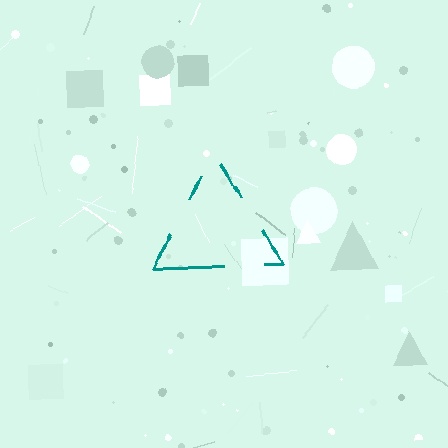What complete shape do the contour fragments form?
The contour fragments form a triangle.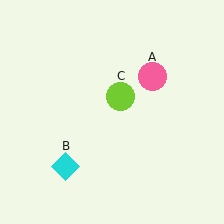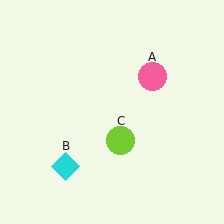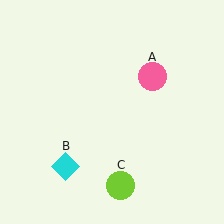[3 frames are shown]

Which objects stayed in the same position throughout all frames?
Pink circle (object A) and cyan diamond (object B) remained stationary.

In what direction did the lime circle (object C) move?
The lime circle (object C) moved down.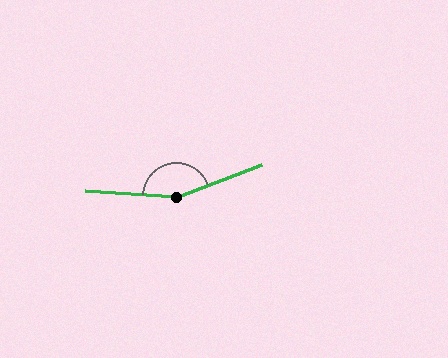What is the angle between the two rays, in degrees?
Approximately 155 degrees.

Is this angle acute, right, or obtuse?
It is obtuse.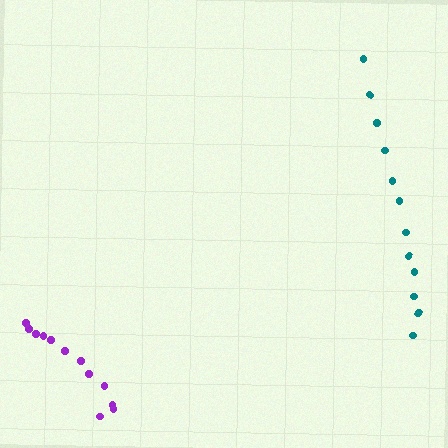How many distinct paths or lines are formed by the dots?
There are 2 distinct paths.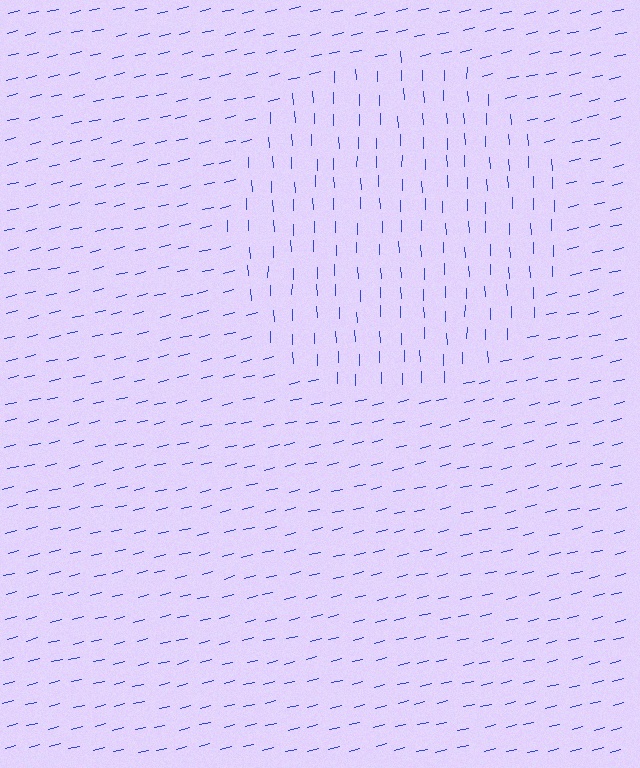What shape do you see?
I see a circle.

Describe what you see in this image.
The image is filled with small blue line segments. A circle region in the image has lines oriented differently from the surrounding lines, creating a visible texture boundary.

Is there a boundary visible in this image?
Yes, there is a texture boundary formed by a change in line orientation.